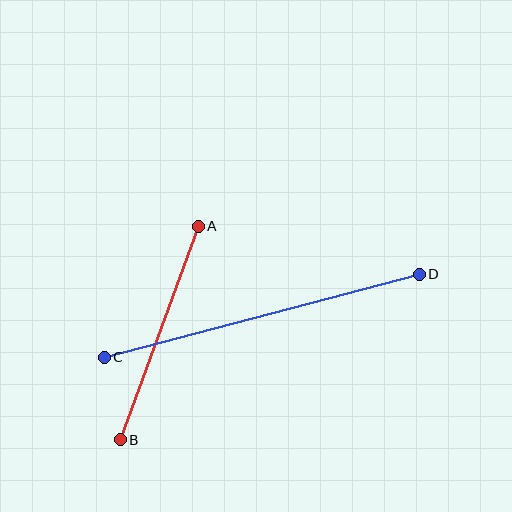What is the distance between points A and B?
The distance is approximately 227 pixels.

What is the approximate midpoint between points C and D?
The midpoint is at approximately (262, 316) pixels.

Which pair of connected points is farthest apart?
Points C and D are farthest apart.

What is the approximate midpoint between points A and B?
The midpoint is at approximately (159, 333) pixels.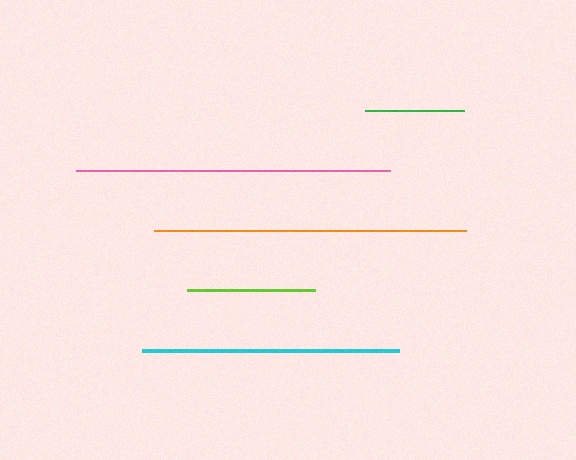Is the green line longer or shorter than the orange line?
The orange line is longer than the green line.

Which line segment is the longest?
The pink line is the longest at approximately 313 pixels.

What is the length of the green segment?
The green segment is approximately 98 pixels long.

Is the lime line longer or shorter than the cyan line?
The cyan line is longer than the lime line.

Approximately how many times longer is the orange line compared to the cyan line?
The orange line is approximately 1.2 times the length of the cyan line.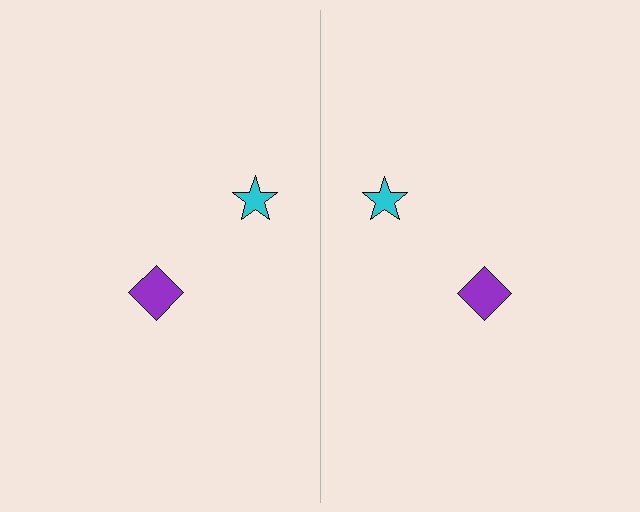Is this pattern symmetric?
Yes, this pattern has bilateral (reflection) symmetry.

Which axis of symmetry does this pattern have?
The pattern has a vertical axis of symmetry running through the center of the image.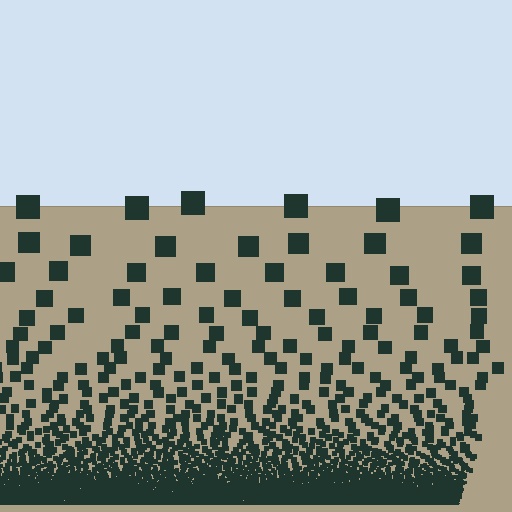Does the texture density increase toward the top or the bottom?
Density increases toward the bottom.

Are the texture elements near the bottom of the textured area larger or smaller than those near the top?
Smaller. The gradient is inverted — elements near the bottom are smaller and denser.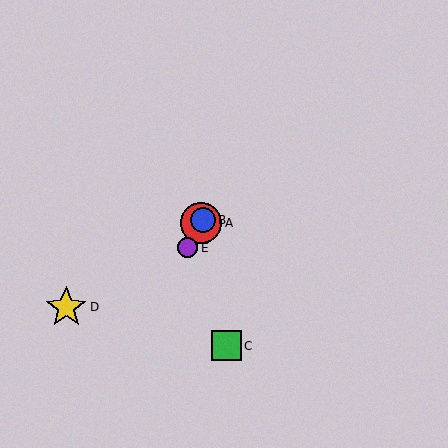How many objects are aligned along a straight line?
3 objects (A, B, E) are aligned along a straight line.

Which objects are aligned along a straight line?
Objects A, B, E are aligned along a straight line.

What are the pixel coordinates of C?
Object C is at (226, 346).